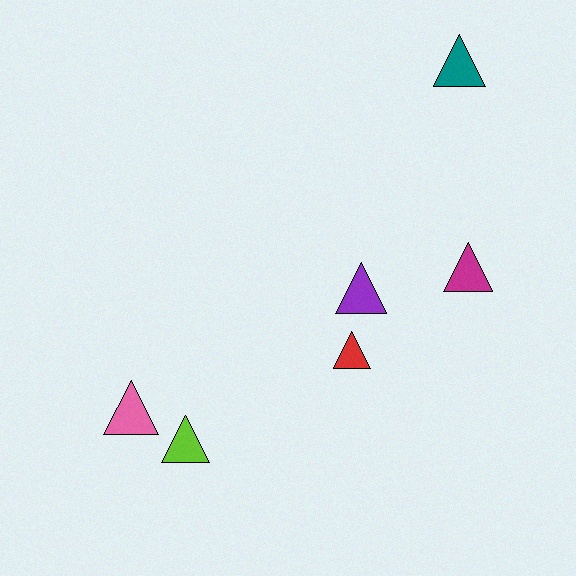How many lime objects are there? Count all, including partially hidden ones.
There is 1 lime object.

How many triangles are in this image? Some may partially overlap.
There are 6 triangles.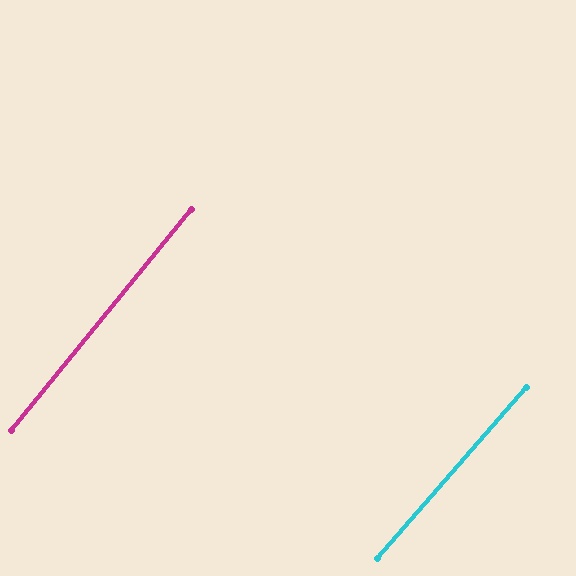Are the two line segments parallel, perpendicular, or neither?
Parallel — their directions differ by only 1.7°.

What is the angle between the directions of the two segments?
Approximately 2 degrees.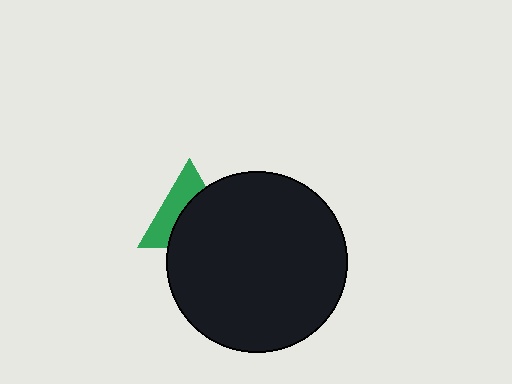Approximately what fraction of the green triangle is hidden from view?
Roughly 56% of the green triangle is hidden behind the black circle.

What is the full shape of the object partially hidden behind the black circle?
The partially hidden object is a green triangle.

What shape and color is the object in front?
The object in front is a black circle.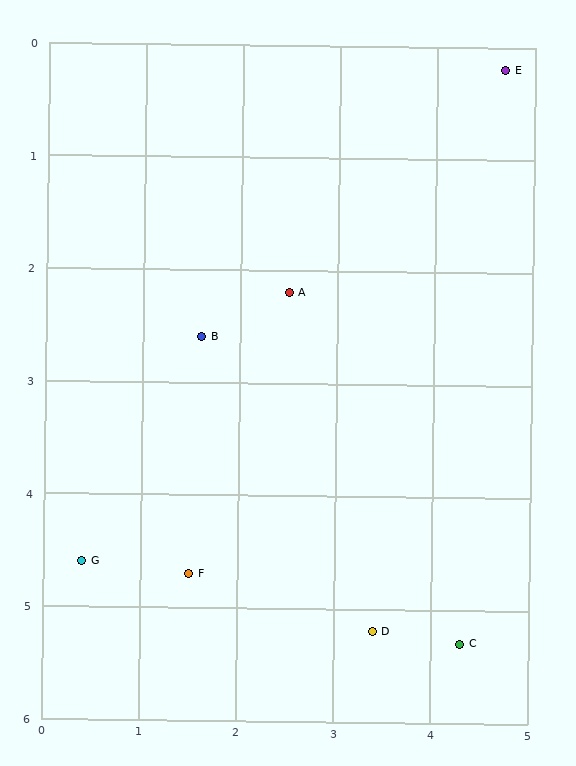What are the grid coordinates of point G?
Point G is at approximately (0.4, 4.6).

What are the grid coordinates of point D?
Point D is at approximately (3.4, 5.2).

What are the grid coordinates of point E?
Point E is at approximately (4.7, 0.2).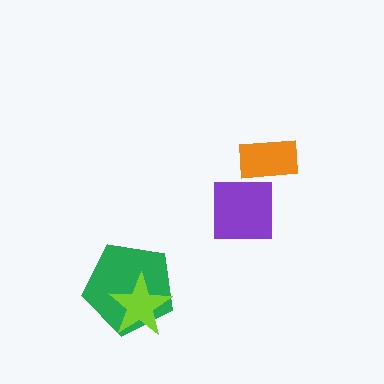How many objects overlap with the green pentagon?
1 object overlaps with the green pentagon.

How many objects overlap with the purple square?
0 objects overlap with the purple square.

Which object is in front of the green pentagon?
The lime star is in front of the green pentagon.